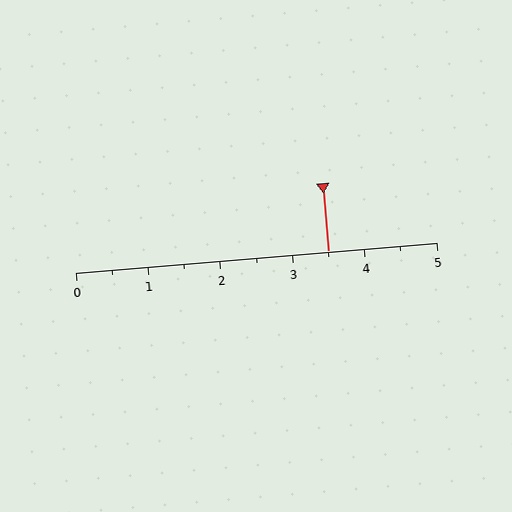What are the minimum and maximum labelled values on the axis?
The axis runs from 0 to 5.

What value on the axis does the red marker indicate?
The marker indicates approximately 3.5.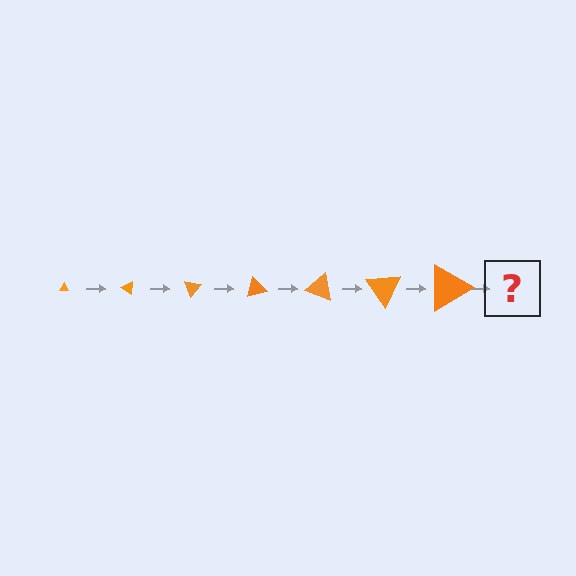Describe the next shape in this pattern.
It should be a triangle, larger than the previous one and rotated 245 degrees from the start.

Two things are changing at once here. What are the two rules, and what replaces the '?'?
The two rules are that the triangle grows larger each step and it rotates 35 degrees each step. The '?' should be a triangle, larger than the previous one and rotated 245 degrees from the start.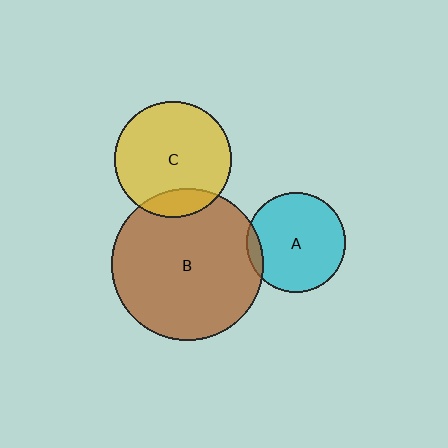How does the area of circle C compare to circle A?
Approximately 1.4 times.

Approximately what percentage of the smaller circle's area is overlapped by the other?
Approximately 10%.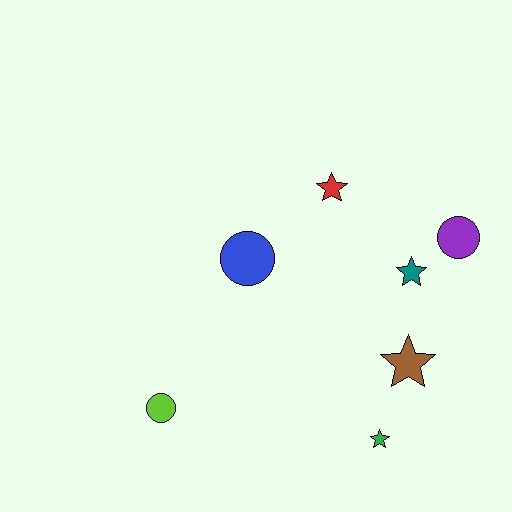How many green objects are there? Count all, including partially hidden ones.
There is 1 green object.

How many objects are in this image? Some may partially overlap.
There are 7 objects.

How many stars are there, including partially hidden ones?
There are 4 stars.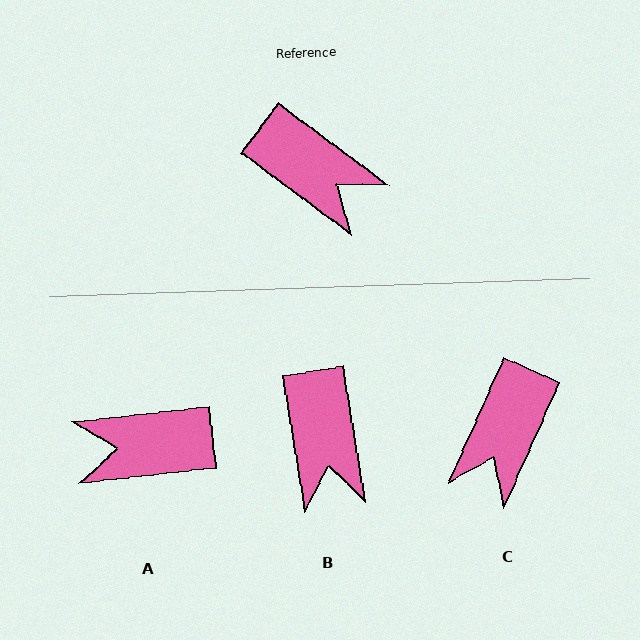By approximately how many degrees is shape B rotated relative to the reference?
Approximately 44 degrees clockwise.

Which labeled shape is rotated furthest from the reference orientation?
A, about 137 degrees away.